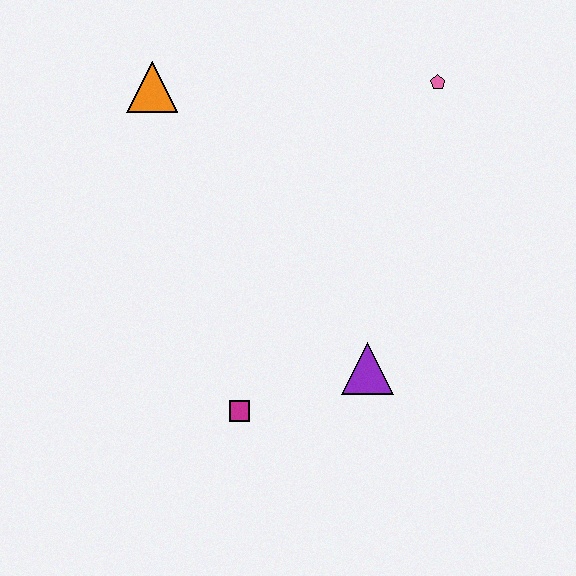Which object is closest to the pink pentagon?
The orange triangle is closest to the pink pentagon.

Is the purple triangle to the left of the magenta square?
No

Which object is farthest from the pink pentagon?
The magenta square is farthest from the pink pentagon.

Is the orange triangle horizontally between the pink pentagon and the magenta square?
No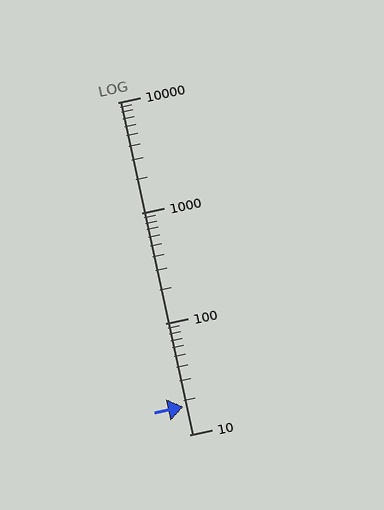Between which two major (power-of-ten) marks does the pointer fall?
The pointer is between 10 and 100.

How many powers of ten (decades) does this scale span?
The scale spans 3 decades, from 10 to 10000.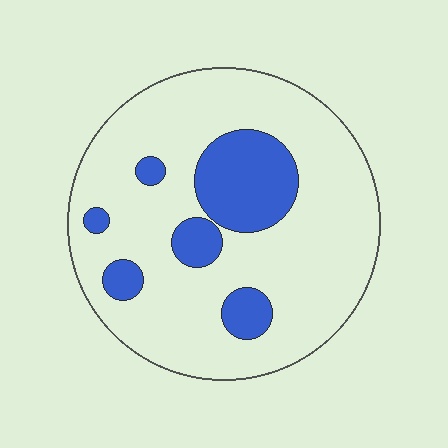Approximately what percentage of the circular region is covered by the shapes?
Approximately 20%.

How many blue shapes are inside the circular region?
6.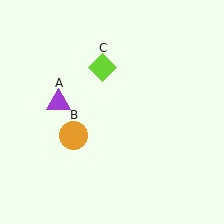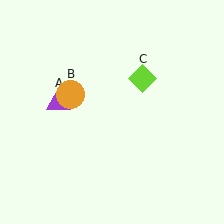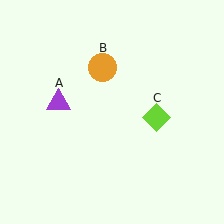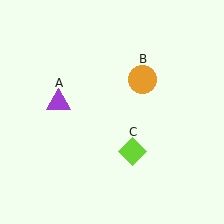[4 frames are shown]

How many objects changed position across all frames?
2 objects changed position: orange circle (object B), lime diamond (object C).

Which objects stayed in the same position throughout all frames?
Purple triangle (object A) remained stationary.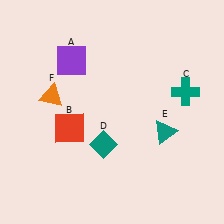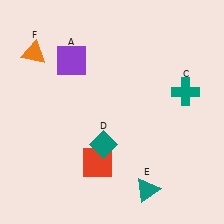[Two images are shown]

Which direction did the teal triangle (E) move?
The teal triangle (E) moved down.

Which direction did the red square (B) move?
The red square (B) moved down.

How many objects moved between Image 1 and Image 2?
3 objects moved between the two images.